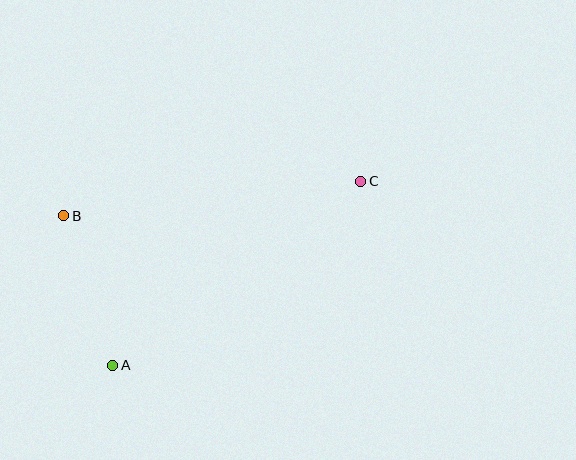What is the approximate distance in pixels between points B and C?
The distance between B and C is approximately 298 pixels.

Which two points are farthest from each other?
Points A and C are farthest from each other.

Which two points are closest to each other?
Points A and B are closest to each other.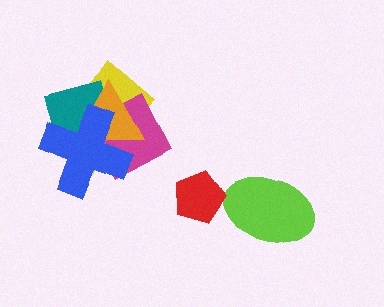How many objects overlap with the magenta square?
4 objects overlap with the magenta square.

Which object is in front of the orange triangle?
The blue cross is in front of the orange triangle.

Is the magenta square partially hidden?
Yes, it is partially covered by another shape.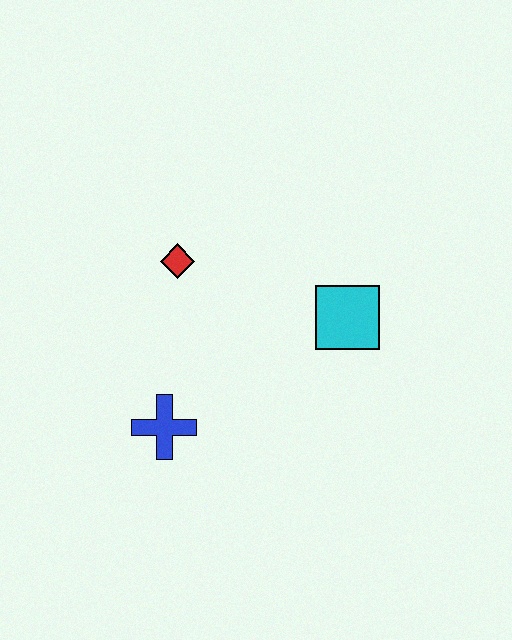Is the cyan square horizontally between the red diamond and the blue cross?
No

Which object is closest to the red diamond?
The blue cross is closest to the red diamond.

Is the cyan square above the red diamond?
No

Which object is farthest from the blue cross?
The cyan square is farthest from the blue cross.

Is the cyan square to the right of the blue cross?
Yes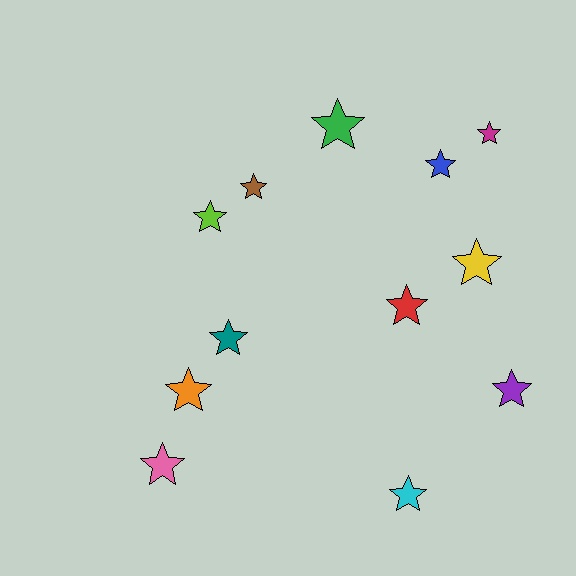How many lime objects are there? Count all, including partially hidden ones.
There is 1 lime object.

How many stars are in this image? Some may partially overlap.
There are 12 stars.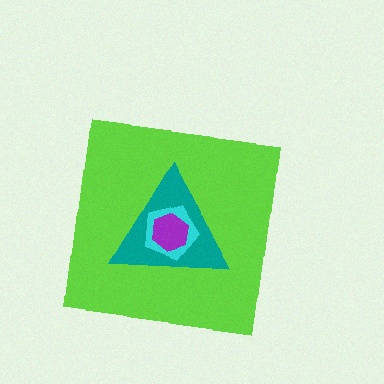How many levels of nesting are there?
4.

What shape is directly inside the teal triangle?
The cyan pentagon.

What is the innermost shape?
The purple hexagon.